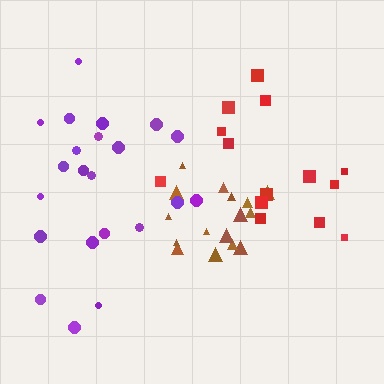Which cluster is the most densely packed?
Brown.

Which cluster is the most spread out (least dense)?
Purple.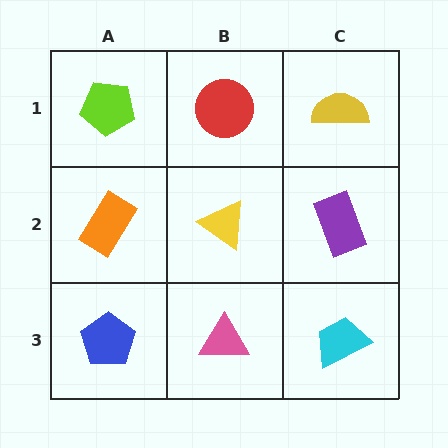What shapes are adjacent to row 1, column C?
A purple rectangle (row 2, column C), a red circle (row 1, column B).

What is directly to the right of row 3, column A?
A pink triangle.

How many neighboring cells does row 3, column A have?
2.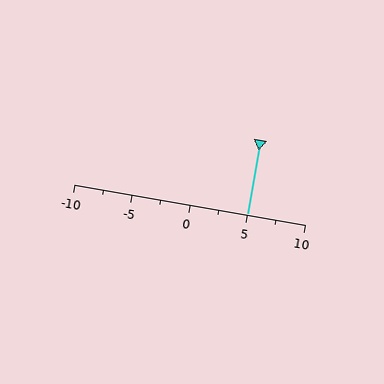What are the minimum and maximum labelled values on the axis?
The axis runs from -10 to 10.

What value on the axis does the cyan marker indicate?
The marker indicates approximately 5.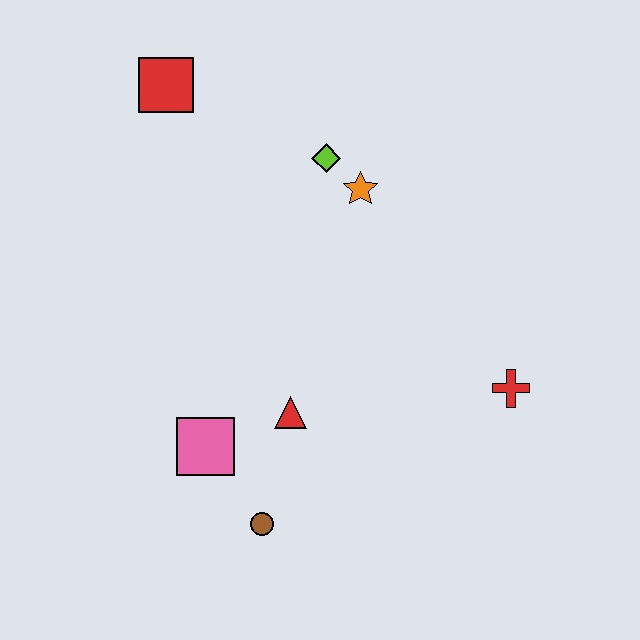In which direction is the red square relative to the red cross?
The red square is to the left of the red cross.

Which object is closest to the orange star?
The lime diamond is closest to the orange star.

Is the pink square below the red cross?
Yes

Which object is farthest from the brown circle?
The red square is farthest from the brown circle.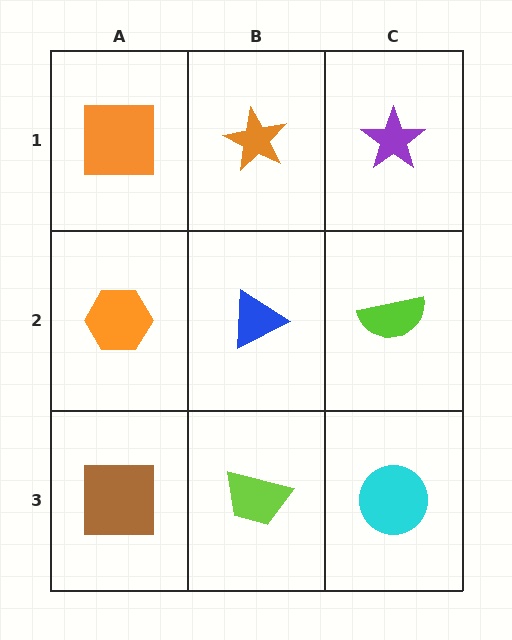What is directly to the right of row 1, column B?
A purple star.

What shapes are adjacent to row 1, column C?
A lime semicircle (row 2, column C), an orange star (row 1, column B).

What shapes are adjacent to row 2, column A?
An orange square (row 1, column A), a brown square (row 3, column A), a blue triangle (row 2, column B).